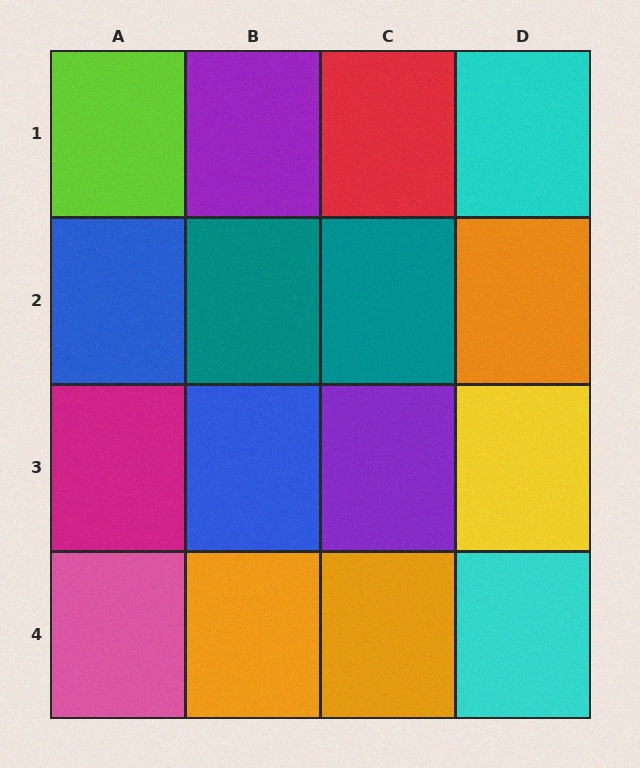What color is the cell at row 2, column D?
Orange.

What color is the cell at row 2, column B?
Teal.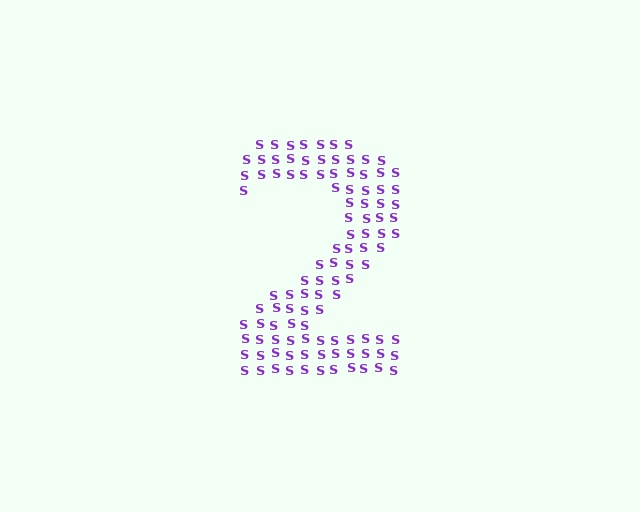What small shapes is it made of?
It is made of small letter S's.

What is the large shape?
The large shape is the digit 2.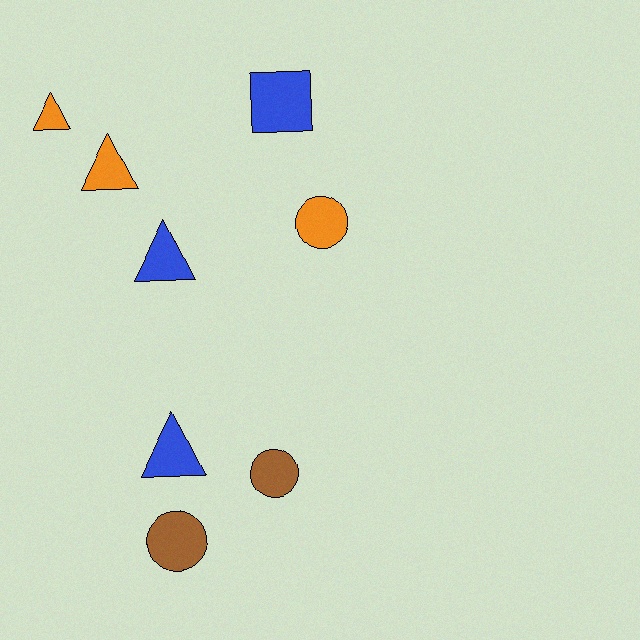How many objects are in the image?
There are 8 objects.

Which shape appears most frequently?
Triangle, with 4 objects.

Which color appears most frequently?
Blue, with 3 objects.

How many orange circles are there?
There is 1 orange circle.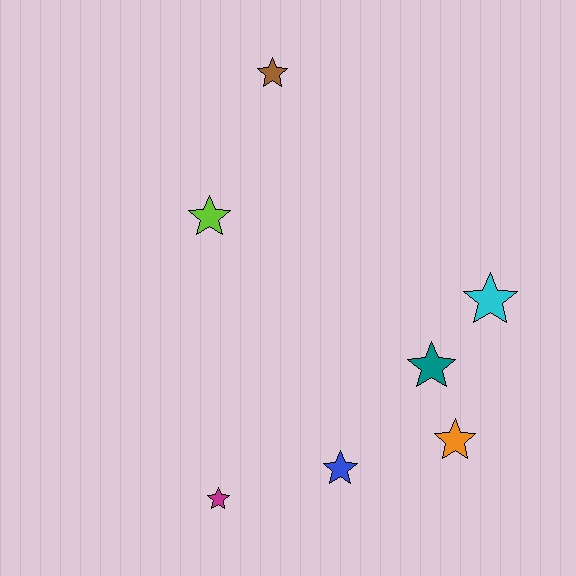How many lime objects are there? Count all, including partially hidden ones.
There is 1 lime object.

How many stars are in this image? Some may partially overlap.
There are 7 stars.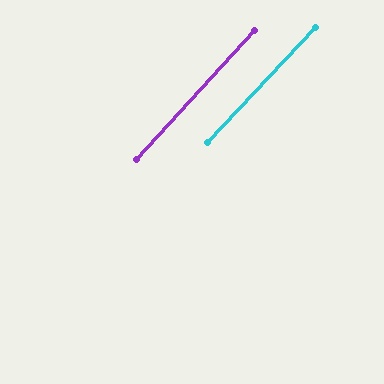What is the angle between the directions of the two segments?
Approximately 1 degree.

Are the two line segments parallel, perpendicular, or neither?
Parallel — their directions differ by only 0.8°.